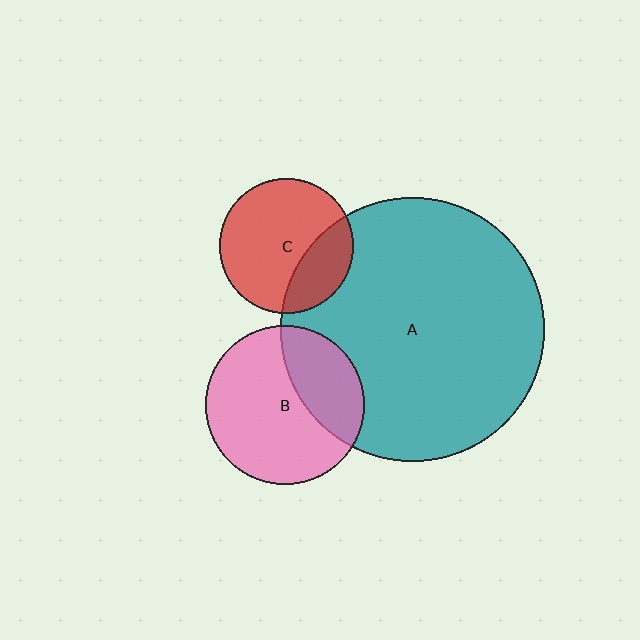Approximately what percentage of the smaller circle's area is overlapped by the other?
Approximately 30%.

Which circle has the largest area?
Circle A (teal).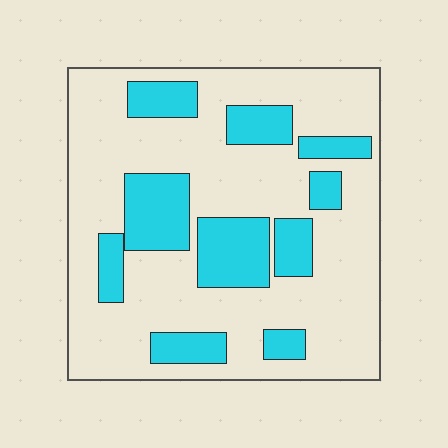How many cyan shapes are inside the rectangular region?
10.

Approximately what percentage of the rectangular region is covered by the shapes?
Approximately 25%.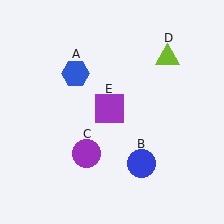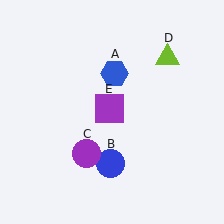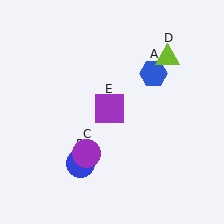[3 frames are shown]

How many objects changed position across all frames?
2 objects changed position: blue hexagon (object A), blue circle (object B).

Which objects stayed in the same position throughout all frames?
Purple circle (object C) and lime triangle (object D) and purple square (object E) remained stationary.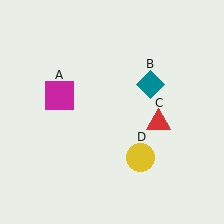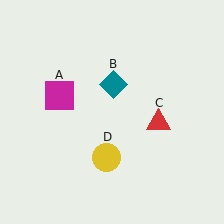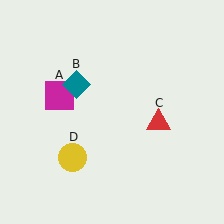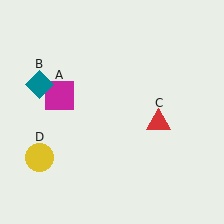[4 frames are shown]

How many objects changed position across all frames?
2 objects changed position: teal diamond (object B), yellow circle (object D).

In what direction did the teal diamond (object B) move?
The teal diamond (object B) moved left.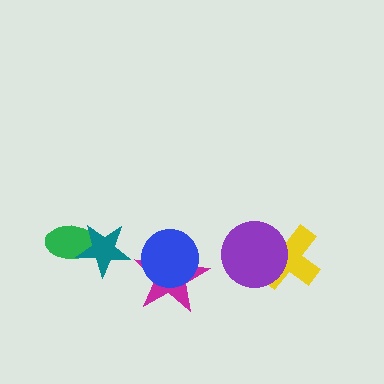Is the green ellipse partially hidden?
Yes, it is partially covered by another shape.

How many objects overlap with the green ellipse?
1 object overlaps with the green ellipse.